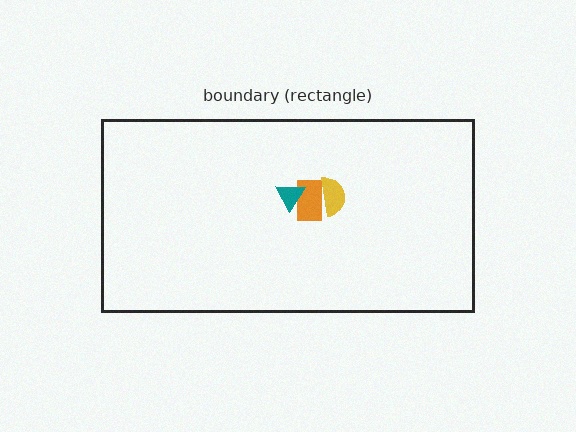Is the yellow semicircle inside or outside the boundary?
Inside.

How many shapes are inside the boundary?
3 inside, 0 outside.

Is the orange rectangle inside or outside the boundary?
Inside.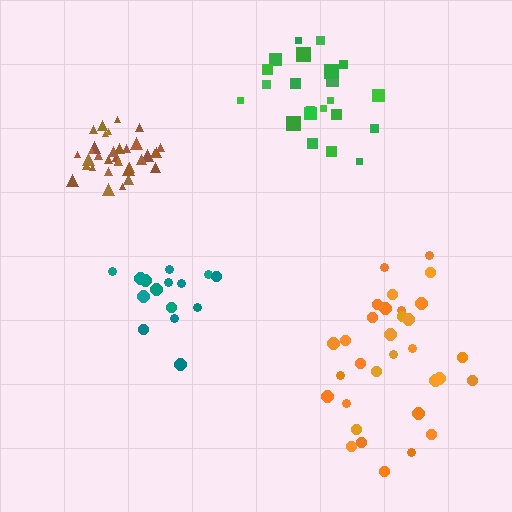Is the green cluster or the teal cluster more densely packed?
Teal.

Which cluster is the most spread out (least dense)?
Orange.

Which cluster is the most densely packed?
Brown.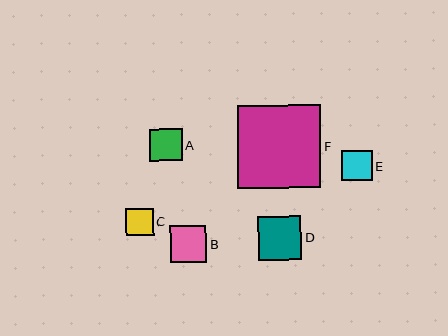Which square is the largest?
Square F is the largest with a size of approximately 83 pixels.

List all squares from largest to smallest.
From largest to smallest: F, D, B, A, E, C.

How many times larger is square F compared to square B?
Square F is approximately 2.3 times the size of square B.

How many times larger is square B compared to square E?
Square B is approximately 1.2 times the size of square E.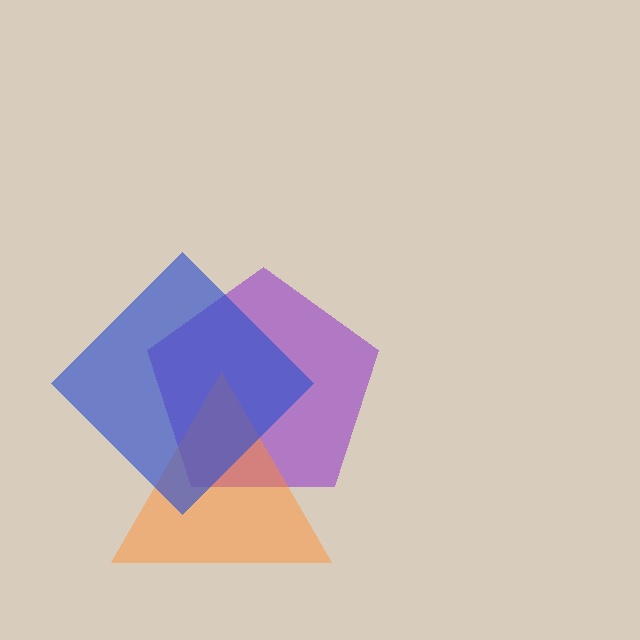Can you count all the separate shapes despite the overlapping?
Yes, there are 3 separate shapes.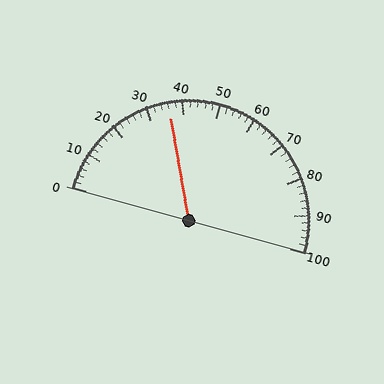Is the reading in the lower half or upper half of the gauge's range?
The reading is in the lower half of the range (0 to 100).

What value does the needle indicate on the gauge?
The needle indicates approximately 36.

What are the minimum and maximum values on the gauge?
The gauge ranges from 0 to 100.